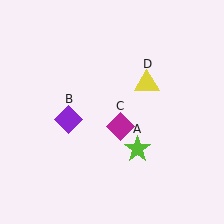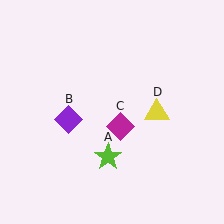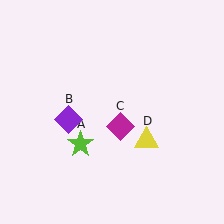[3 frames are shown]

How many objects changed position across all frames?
2 objects changed position: lime star (object A), yellow triangle (object D).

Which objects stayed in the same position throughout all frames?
Purple diamond (object B) and magenta diamond (object C) remained stationary.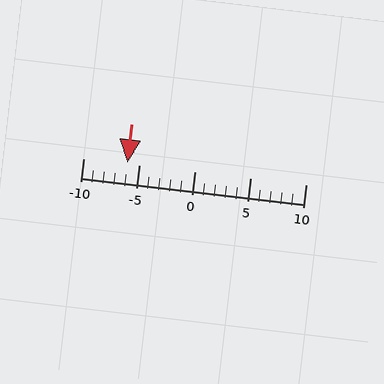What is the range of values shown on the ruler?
The ruler shows values from -10 to 10.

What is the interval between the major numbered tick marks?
The major tick marks are spaced 5 units apart.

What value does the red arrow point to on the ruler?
The red arrow points to approximately -6.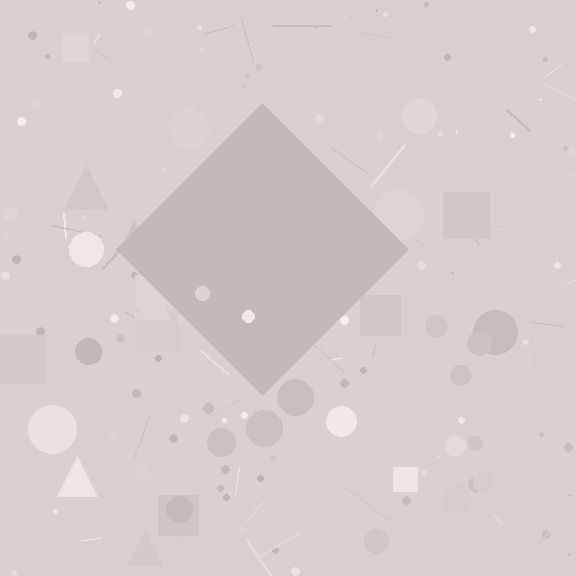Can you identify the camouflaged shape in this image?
The camouflaged shape is a diamond.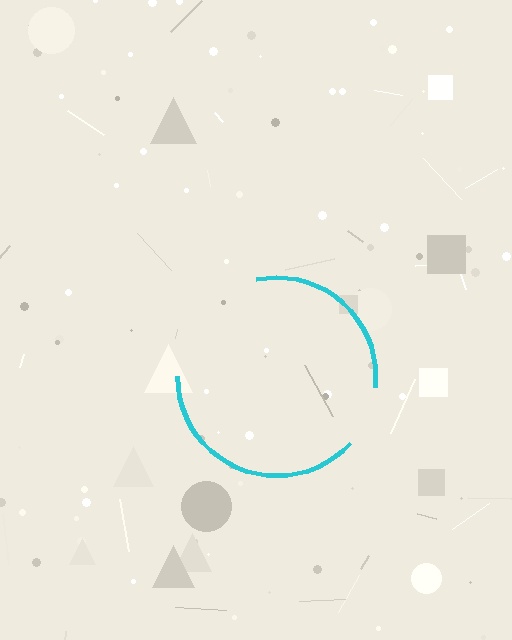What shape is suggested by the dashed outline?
The dashed outline suggests a circle.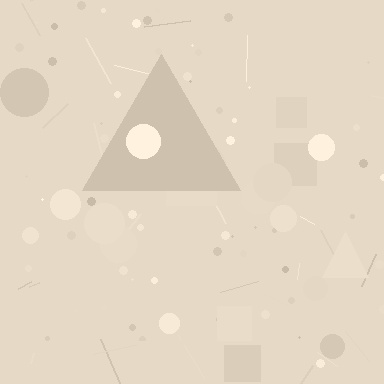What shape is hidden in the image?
A triangle is hidden in the image.